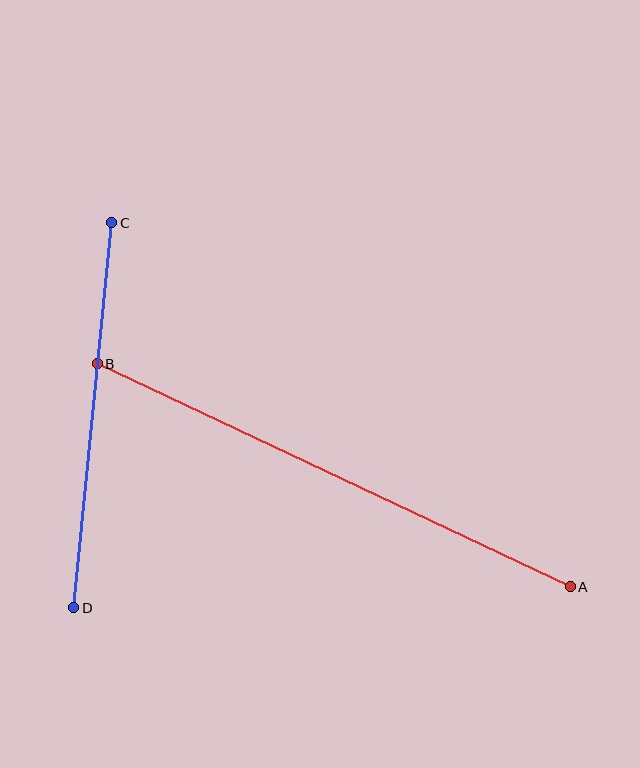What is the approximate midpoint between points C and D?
The midpoint is at approximately (93, 415) pixels.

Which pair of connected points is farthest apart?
Points A and B are farthest apart.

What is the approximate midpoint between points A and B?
The midpoint is at approximately (334, 475) pixels.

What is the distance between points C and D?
The distance is approximately 386 pixels.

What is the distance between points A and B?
The distance is approximately 523 pixels.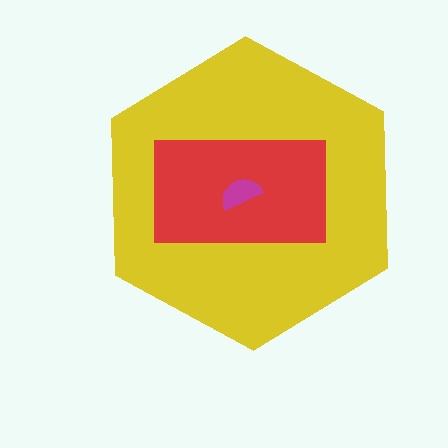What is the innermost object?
The magenta semicircle.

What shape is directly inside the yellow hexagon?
The red rectangle.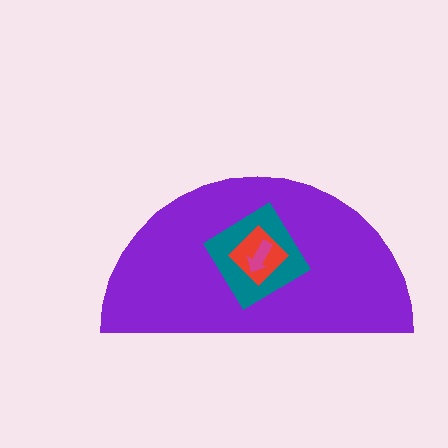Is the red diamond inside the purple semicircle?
Yes.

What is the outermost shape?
The purple semicircle.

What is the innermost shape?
The magenta arrow.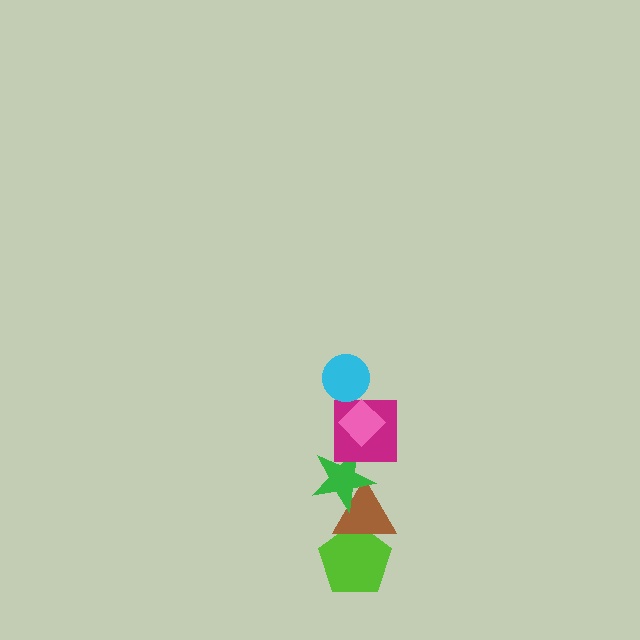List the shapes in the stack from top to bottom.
From top to bottom: the cyan circle, the pink diamond, the magenta square, the green star, the brown triangle, the lime pentagon.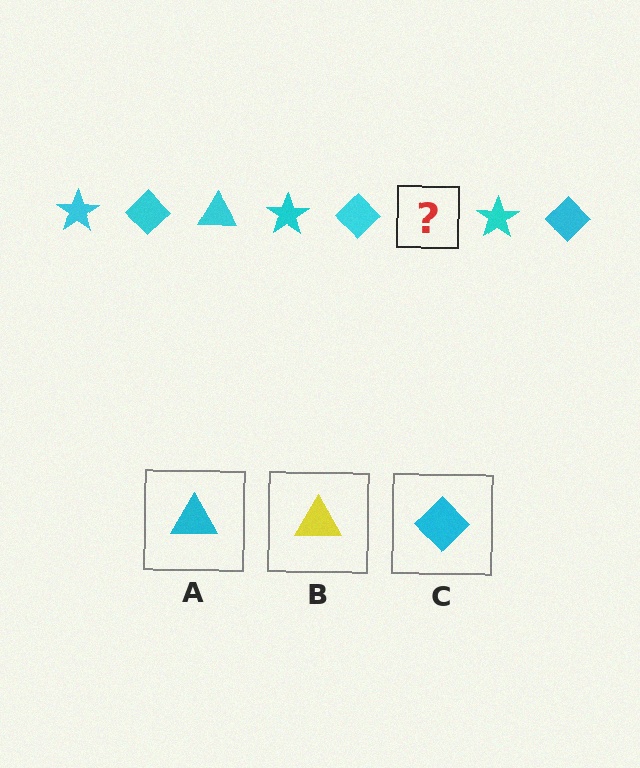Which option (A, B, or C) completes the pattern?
A.